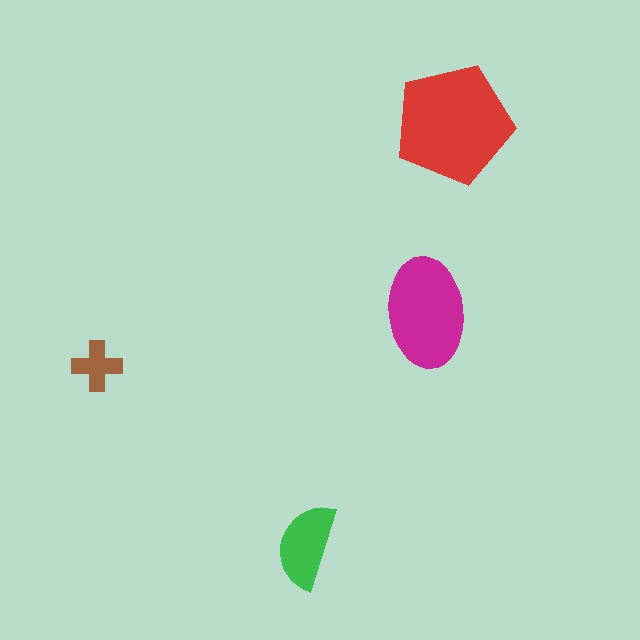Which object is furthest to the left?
The brown cross is leftmost.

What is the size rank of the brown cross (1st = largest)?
4th.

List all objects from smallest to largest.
The brown cross, the green semicircle, the magenta ellipse, the red pentagon.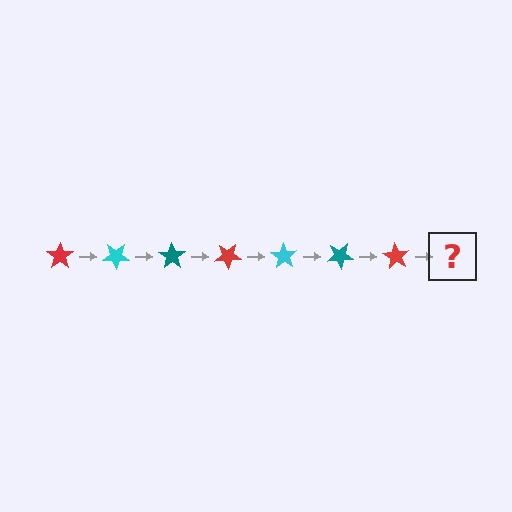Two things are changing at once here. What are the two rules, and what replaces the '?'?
The two rules are that it rotates 35 degrees each step and the color cycles through red, cyan, and teal. The '?' should be a cyan star, rotated 245 degrees from the start.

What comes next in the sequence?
The next element should be a cyan star, rotated 245 degrees from the start.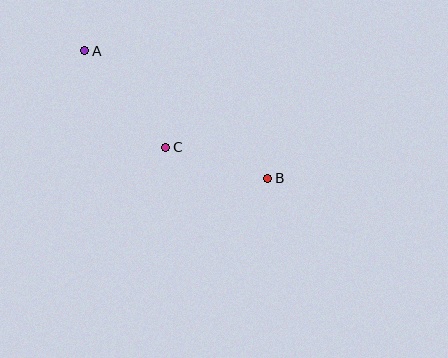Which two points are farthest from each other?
Points A and B are farthest from each other.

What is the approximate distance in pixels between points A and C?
The distance between A and C is approximately 126 pixels.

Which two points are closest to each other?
Points B and C are closest to each other.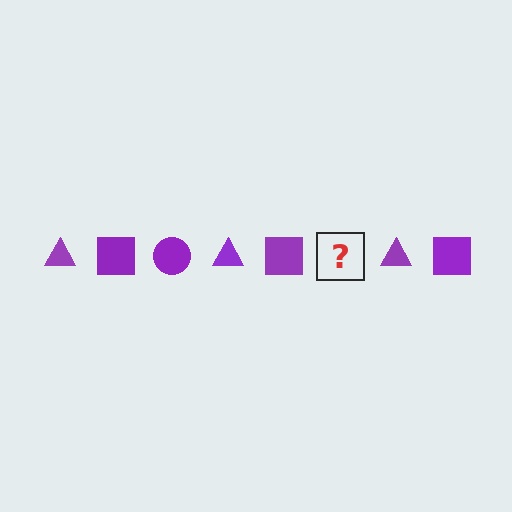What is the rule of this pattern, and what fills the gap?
The rule is that the pattern cycles through triangle, square, circle shapes in purple. The gap should be filled with a purple circle.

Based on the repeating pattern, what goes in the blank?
The blank should be a purple circle.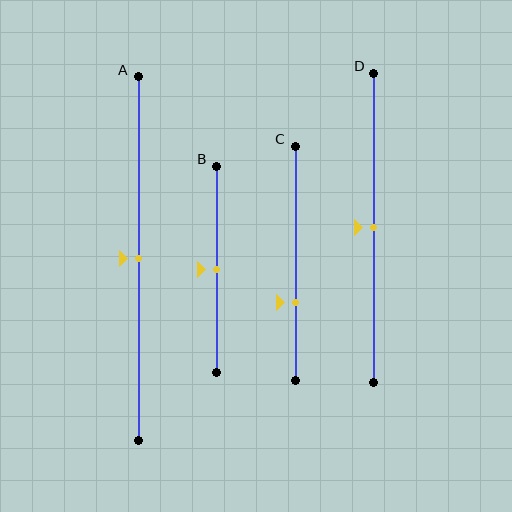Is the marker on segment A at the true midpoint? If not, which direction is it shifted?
Yes, the marker on segment A is at the true midpoint.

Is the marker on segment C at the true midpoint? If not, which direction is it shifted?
No, the marker on segment C is shifted downward by about 17% of the segment length.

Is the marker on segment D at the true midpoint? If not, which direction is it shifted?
Yes, the marker on segment D is at the true midpoint.